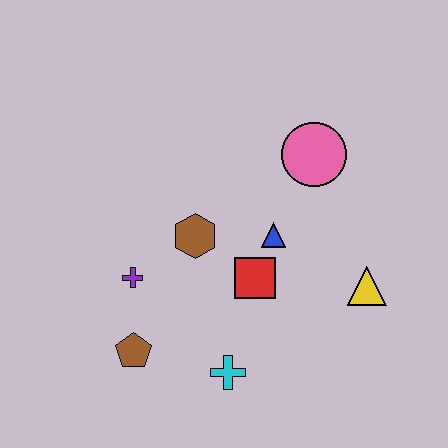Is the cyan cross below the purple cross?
Yes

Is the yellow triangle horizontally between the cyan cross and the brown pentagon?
No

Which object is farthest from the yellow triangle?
The brown pentagon is farthest from the yellow triangle.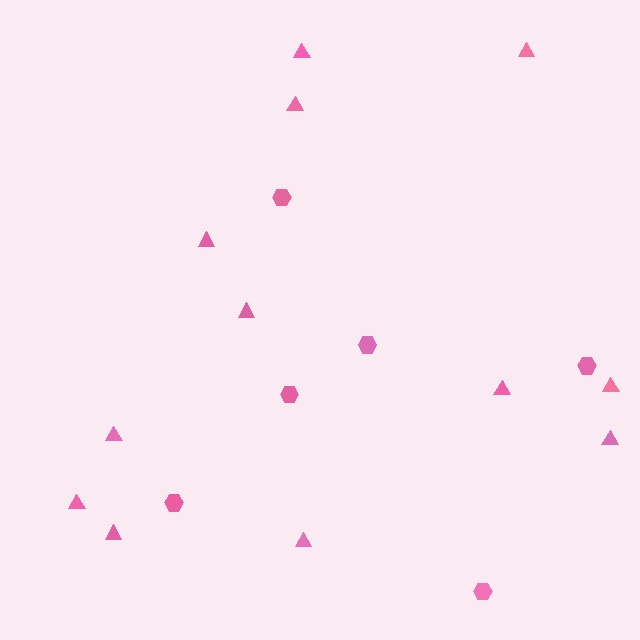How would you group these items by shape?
There are 2 groups: one group of triangles (12) and one group of hexagons (6).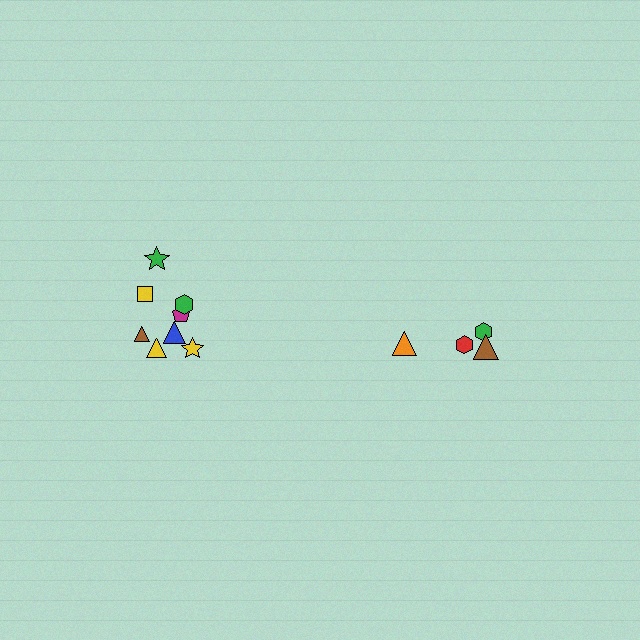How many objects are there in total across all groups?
There are 12 objects.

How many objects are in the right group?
There are 4 objects.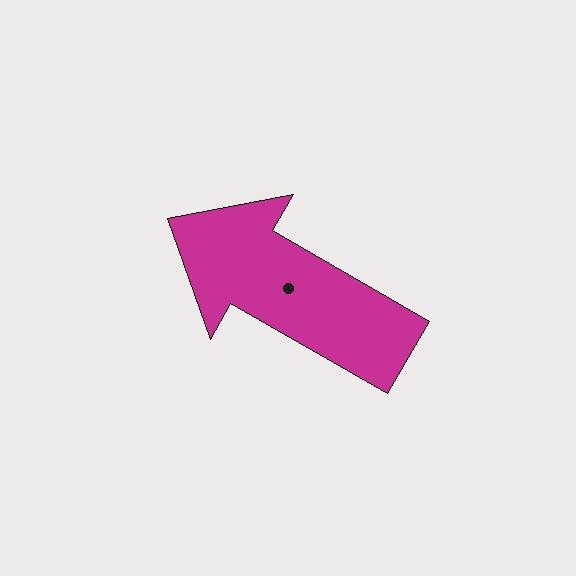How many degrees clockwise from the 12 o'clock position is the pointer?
Approximately 300 degrees.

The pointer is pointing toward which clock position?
Roughly 10 o'clock.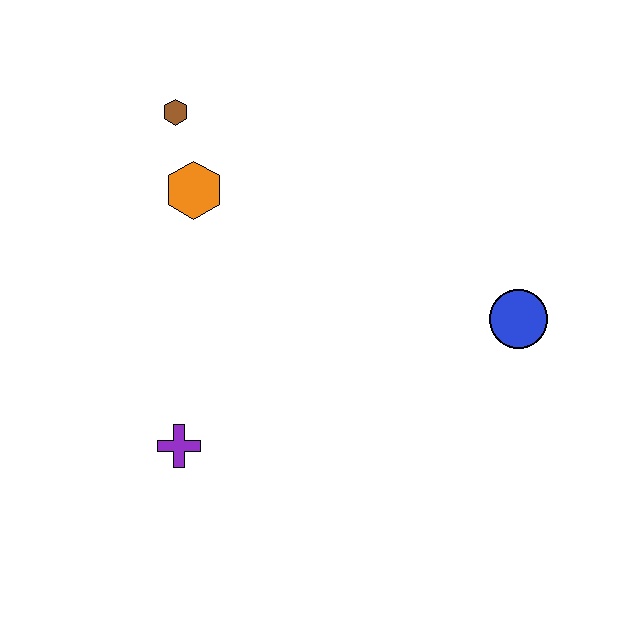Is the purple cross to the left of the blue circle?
Yes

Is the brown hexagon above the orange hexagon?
Yes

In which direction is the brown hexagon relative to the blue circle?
The brown hexagon is to the left of the blue circle.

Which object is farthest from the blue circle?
The brown hexagon is farthest from the blue circle.